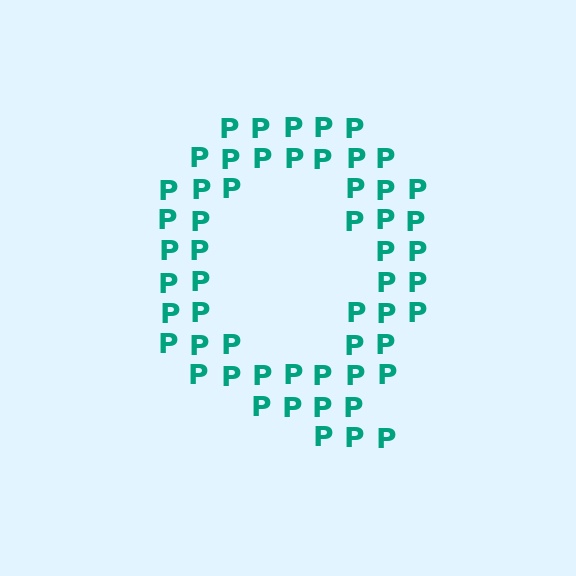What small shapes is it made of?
It is made of small letter P's.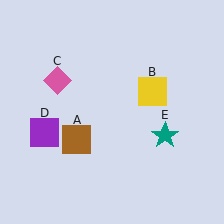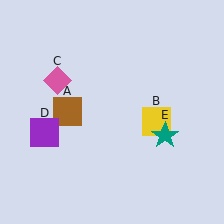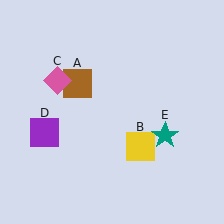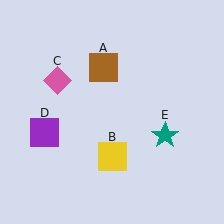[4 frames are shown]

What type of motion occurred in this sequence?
The brown square (object A), yellow square (object B) rotated clockwise around the center of the scene.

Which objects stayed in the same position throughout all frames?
Pink diamond (object C) and purple square (object D) and teal star (object E) remained stationary.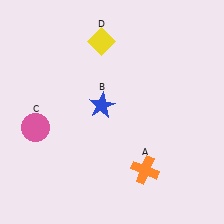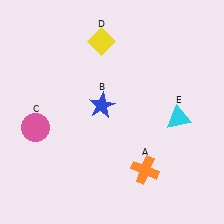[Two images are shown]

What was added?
A cyan triangle (E) was added in Image 2.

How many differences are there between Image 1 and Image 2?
There is 1 difference between the two images.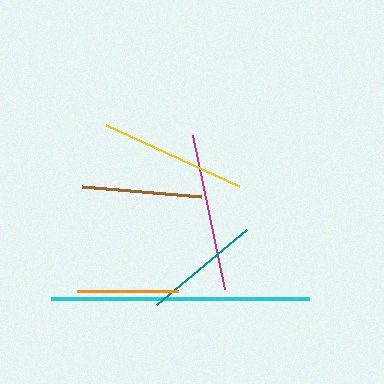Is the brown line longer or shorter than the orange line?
The brown line is longer than the orange line.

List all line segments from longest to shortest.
From longest to shortest: cyan, magenta, yellow, brown, teal, orange.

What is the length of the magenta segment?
The magenta segment is approximately 157 pixels long.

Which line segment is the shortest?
The orange line is the shortest at approximately 101 pixels.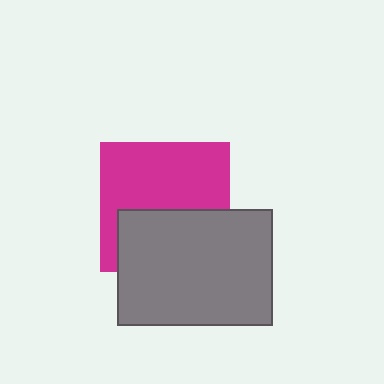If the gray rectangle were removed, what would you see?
You would see the complete magenta square.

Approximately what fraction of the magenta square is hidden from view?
Roughly 41% of the magenta square is hidden behind the gray rectangle.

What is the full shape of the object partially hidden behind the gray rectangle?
The partially hidden object is a magenta square.